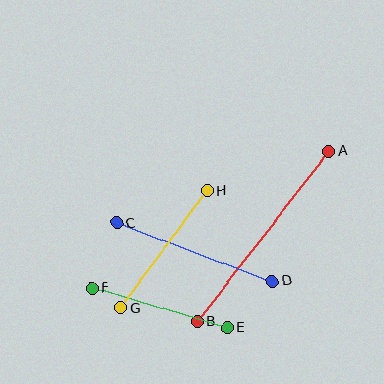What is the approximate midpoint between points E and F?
The midpoint is at approximately (160, 308) pixels.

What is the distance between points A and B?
The distance is approximately 215 pixels.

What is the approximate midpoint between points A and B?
The midpoint is at approximately (263, 236) pixels.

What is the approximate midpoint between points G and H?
The midpoint is at approximately (164, 249) pixels.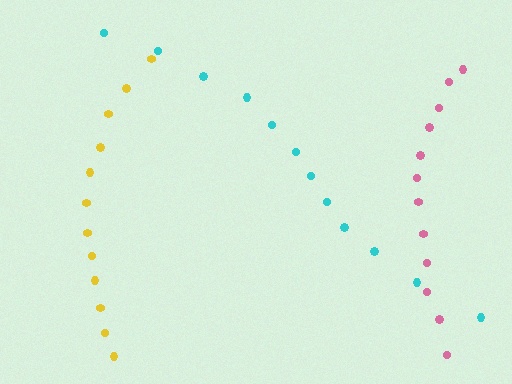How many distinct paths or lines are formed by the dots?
There are 3 distinct paths.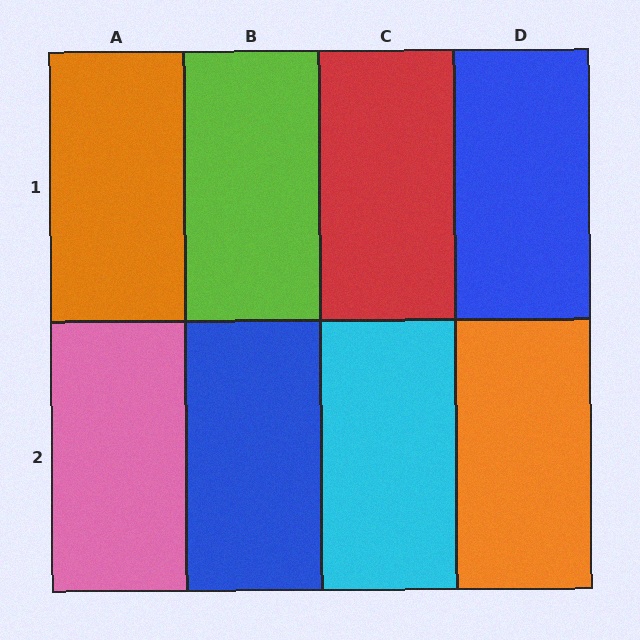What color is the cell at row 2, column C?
Cyan.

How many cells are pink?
1 cell is pink.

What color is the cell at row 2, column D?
Orange.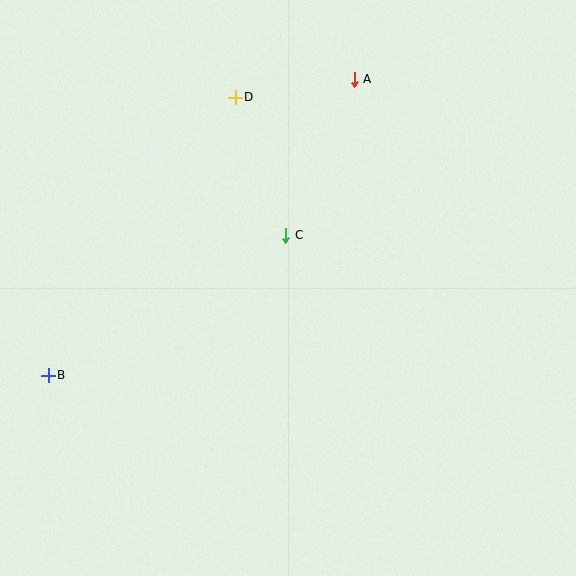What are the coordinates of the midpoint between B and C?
The midpoint between B and C is at (167, 305).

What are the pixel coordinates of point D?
Point D is at (235, 97).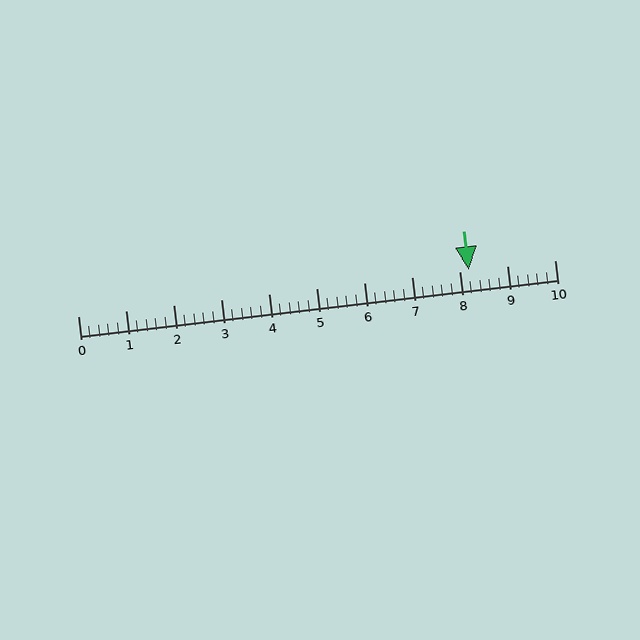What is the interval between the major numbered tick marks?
The major tick marks are spaced 1 units apart.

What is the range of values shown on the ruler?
The ruler shows values from 0 to 10.